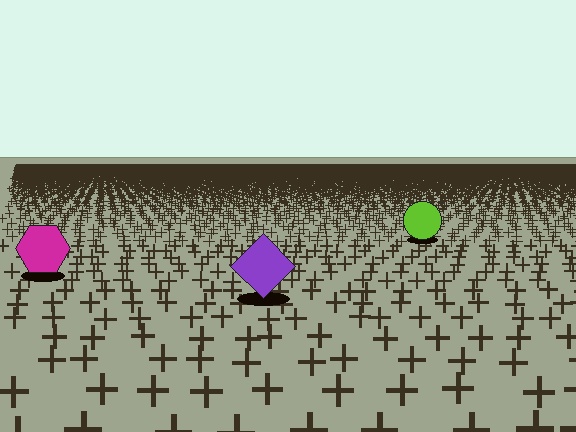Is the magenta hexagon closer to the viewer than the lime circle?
Yes. The magenta hexagon is closer — you can tell from the texture gradient: the ground texture is coarser near it.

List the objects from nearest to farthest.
From nearest to farthest: the purple diamond, the magenta hexagon, the lime circle.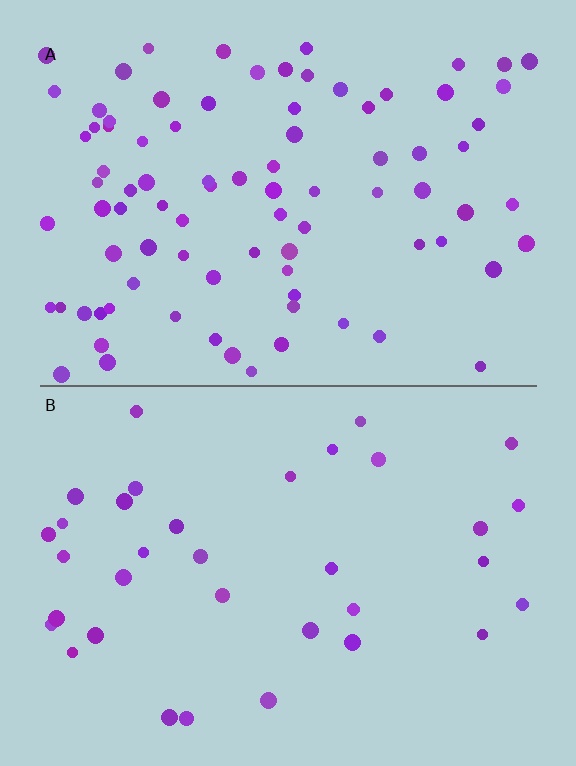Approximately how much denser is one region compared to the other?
Approximately 2.5× — region A over region B.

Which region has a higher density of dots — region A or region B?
A (the top).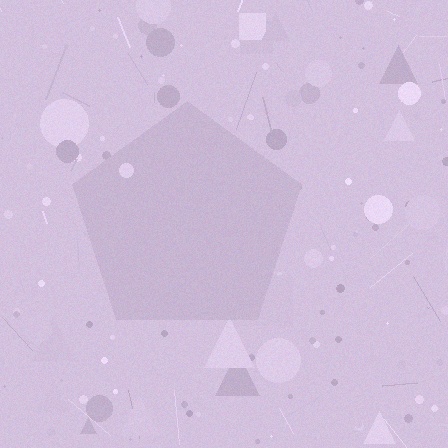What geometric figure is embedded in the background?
A pentagon is embedded in the background.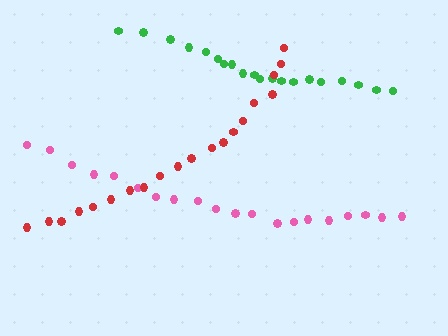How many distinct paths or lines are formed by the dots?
There are 3 distinct paths.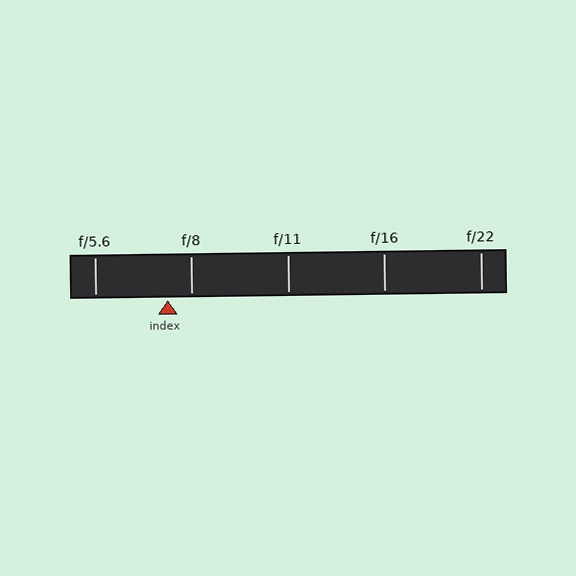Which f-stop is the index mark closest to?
The index mark is closest to f/8.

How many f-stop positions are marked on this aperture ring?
There are 5 f-stop positions marked.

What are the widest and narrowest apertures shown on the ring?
The widest aperture shown is f/5.6 and the narrowest is f/22.